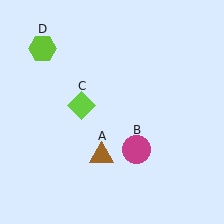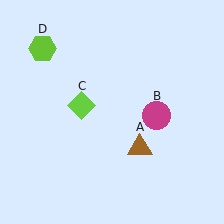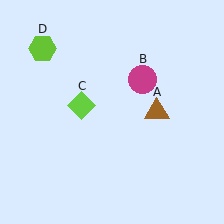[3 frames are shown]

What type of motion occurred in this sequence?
The brown triangle (object A), magenta circle (object B) rotated counterclockwise around the center of the scene.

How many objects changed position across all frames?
2 objects changed position: brown triangle (object A), magenta circle (object B).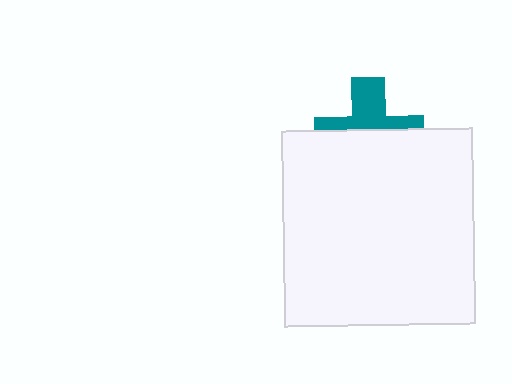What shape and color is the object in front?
The object in front is a white rectangle.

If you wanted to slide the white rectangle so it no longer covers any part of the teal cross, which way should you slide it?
Slide it down — that is the most direct way to separate the two shapes.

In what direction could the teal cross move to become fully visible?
The teal cross could move up. That would shift it out from behind the white rectangle entirely.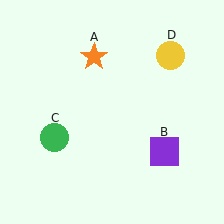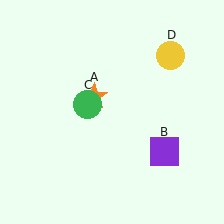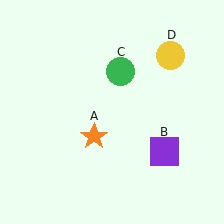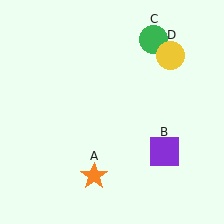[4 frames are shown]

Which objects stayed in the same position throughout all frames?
Purple square (object B) and yellow circle (object D) remained stationary.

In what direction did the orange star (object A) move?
The orange star (object A) moved down.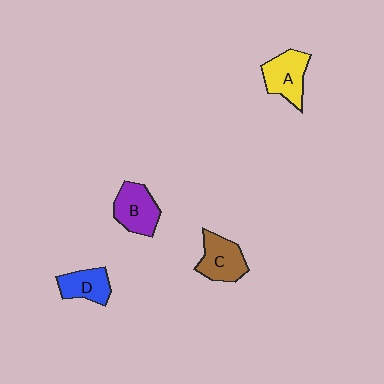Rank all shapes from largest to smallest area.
From largest to smallest: B (purple), A (yellow), C (brown), D (blue).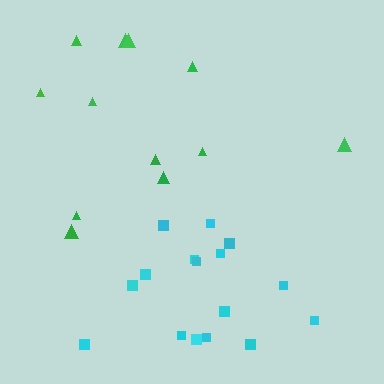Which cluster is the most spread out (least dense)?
Green.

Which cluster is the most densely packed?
Cyan.